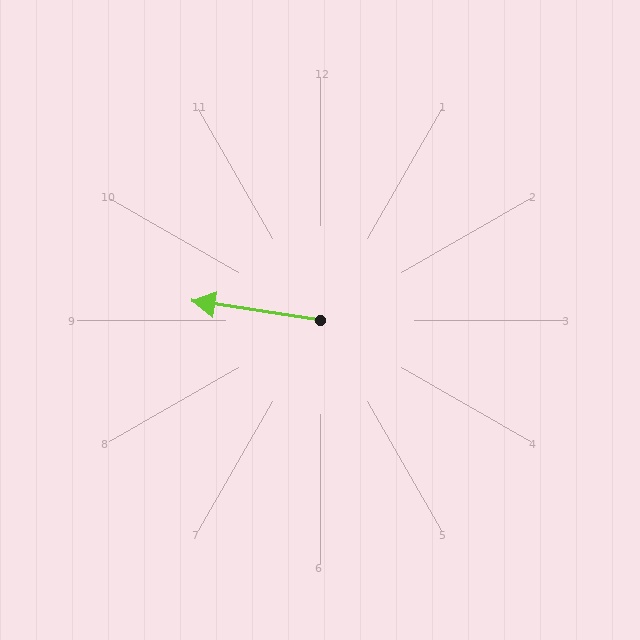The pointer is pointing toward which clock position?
Roughly 9 o'clock.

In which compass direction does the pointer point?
West.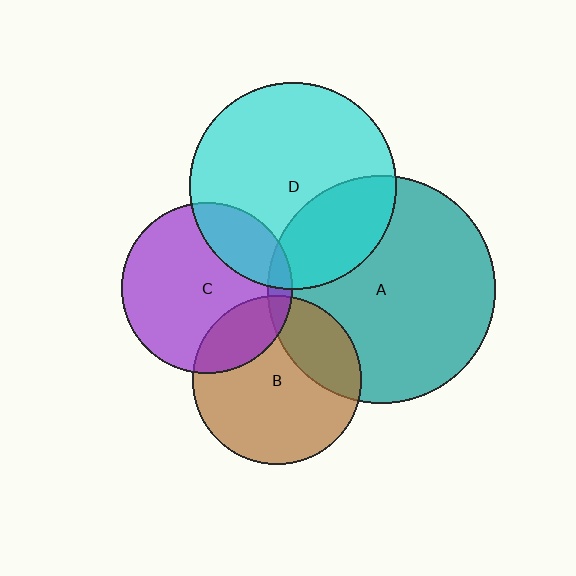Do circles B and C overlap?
Yes.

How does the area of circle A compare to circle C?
Approximately 1.8 times.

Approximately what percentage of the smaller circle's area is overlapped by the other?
Approximately 20%.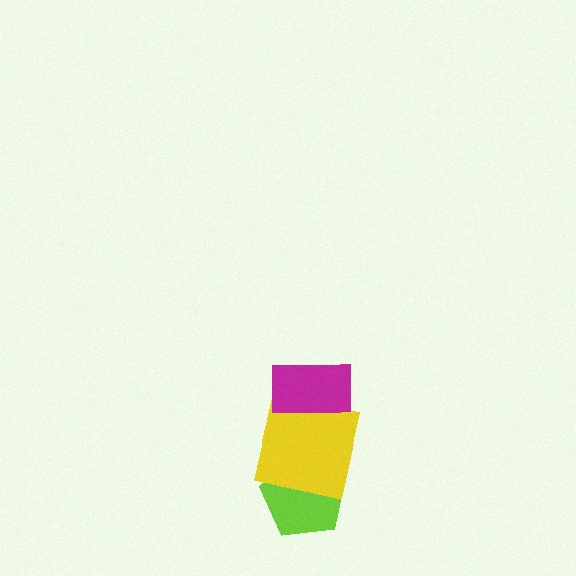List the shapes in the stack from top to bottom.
From top to bottom: the magenta rectangle, the yellow square, the lime pentagon.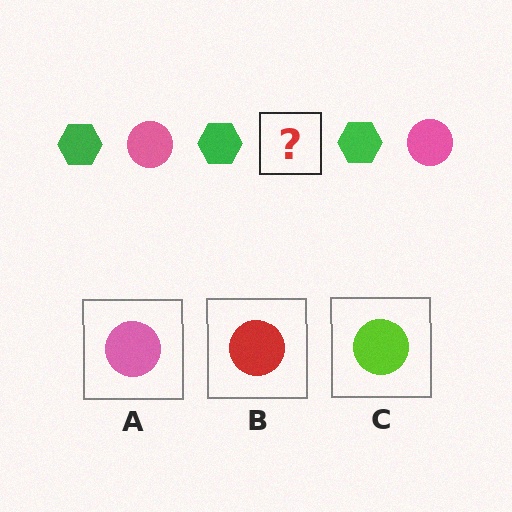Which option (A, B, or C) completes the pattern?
A.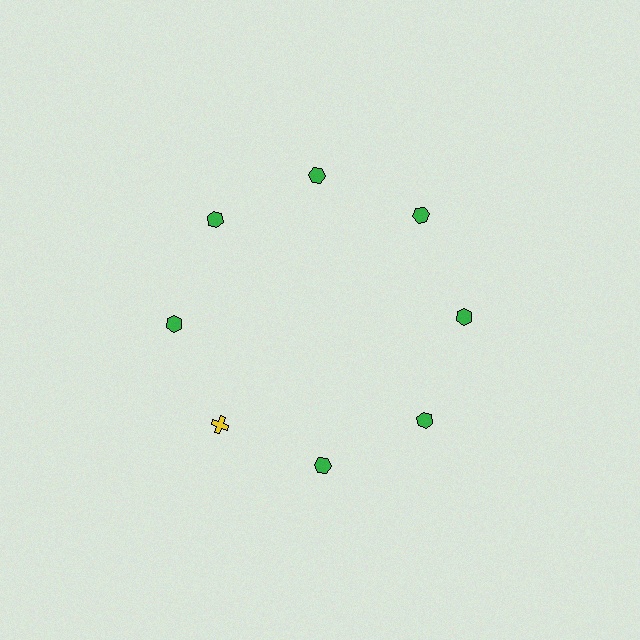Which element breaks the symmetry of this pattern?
The yellow cross at roughly the 8 o'clock position breaks the symmetry. All other shapes are green hexagons.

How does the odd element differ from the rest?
It differs in both color (yellow instead of green) and shape (cross instead of hexagon).